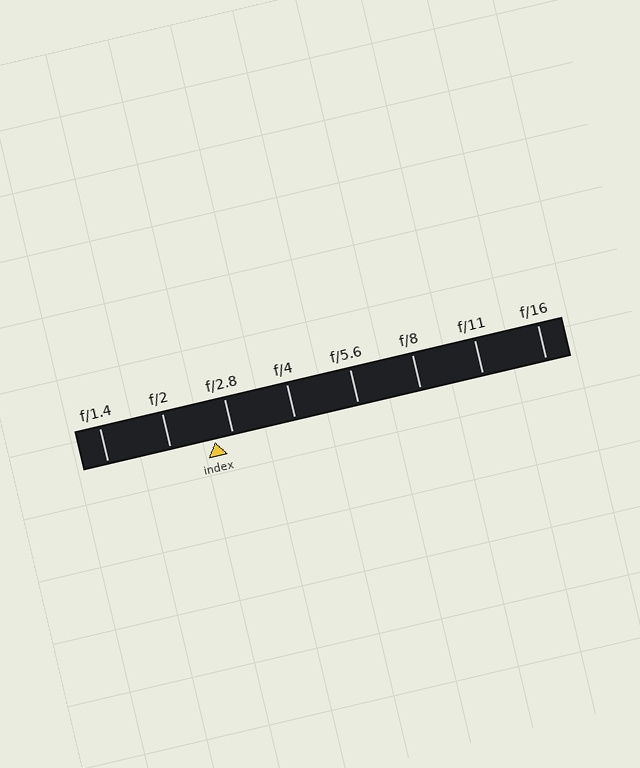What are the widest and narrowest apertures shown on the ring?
The widest aperture shown is f/1.4 and the narrowest is f/16.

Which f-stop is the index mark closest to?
The index mark is closest to f/2.8.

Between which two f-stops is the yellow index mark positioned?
The index mark is between f/2 and f/2.8.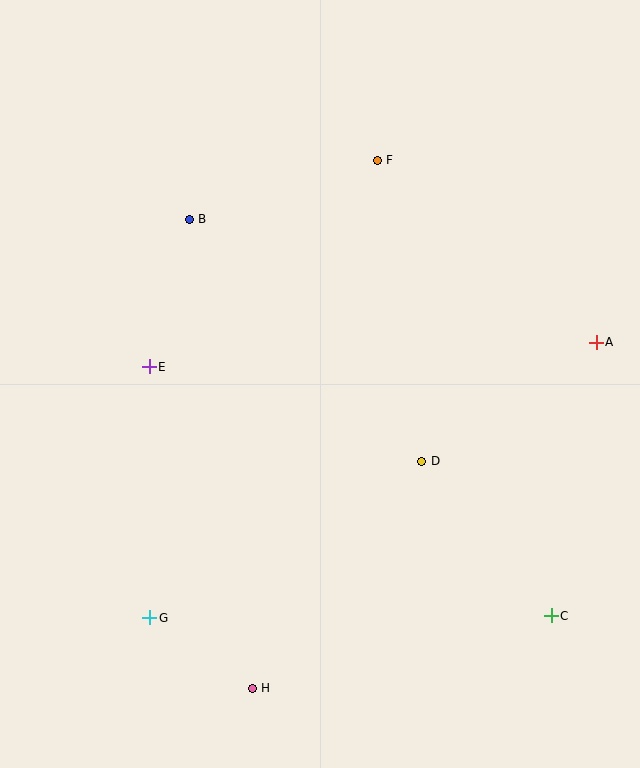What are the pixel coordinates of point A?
Point A is at (596, 342).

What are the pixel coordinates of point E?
Point E is at (149, 367).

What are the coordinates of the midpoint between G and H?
The midpoint between G and H is at (201, 653).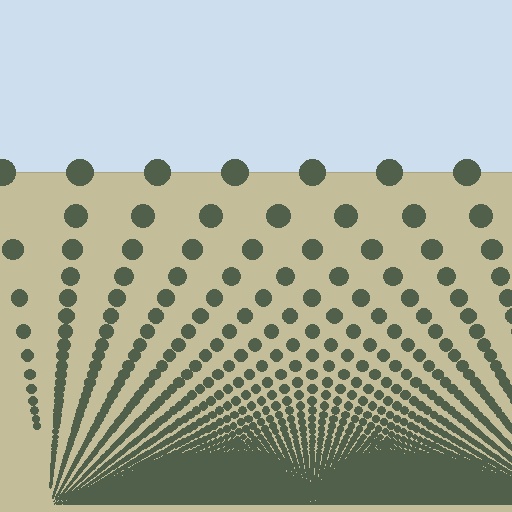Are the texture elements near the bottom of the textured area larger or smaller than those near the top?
Smaller. The gradient is inverted — elements near the bottom are smaller and denser.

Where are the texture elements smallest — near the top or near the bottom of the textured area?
Near the bottom.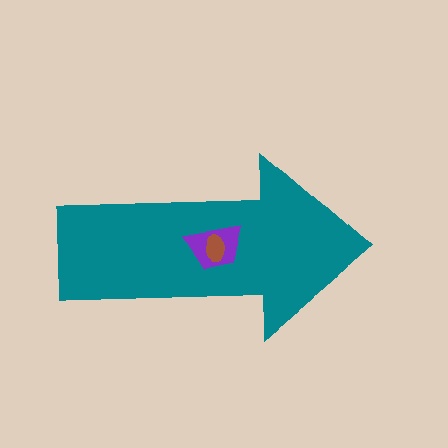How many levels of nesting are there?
3.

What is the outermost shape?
The teal arrow.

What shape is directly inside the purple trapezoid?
The brown ellipse.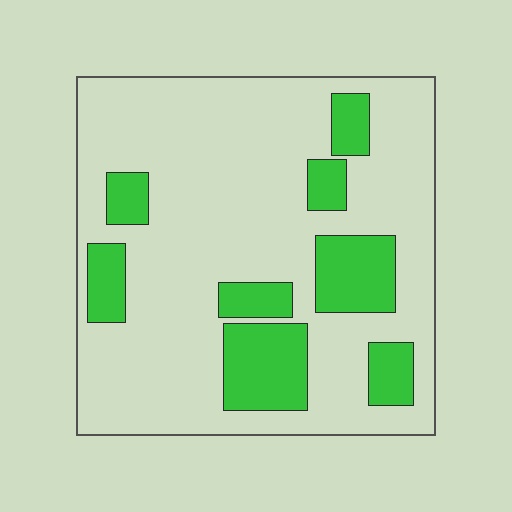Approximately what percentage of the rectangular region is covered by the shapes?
Approximately 25%.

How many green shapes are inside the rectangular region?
8.